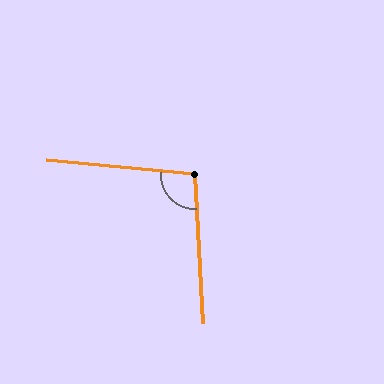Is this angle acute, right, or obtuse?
It is obtuse.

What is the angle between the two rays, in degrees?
Approximately 98 degrees.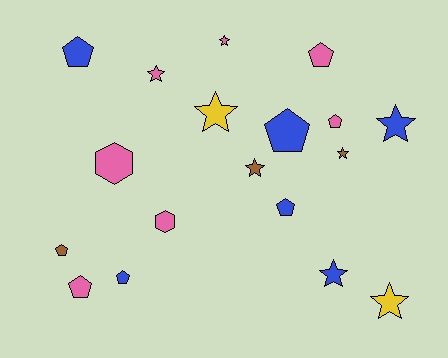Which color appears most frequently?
Pink, with 7 objects.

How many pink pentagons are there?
There are 3 pink pentagons.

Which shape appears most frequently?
Star, with 8 objects.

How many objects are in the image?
There are 18 objects.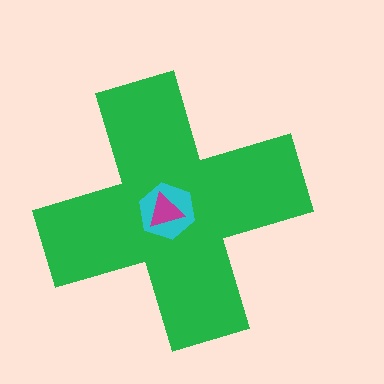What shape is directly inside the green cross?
The cyan hexagon.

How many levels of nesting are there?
3.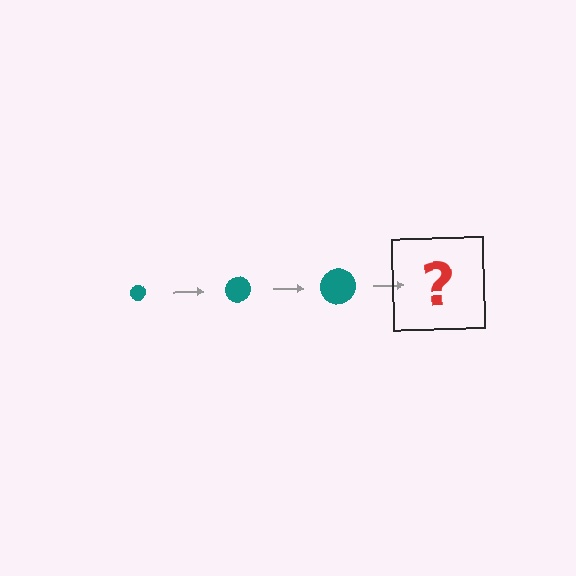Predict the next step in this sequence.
The next step is a teal circle, larger than the previous one.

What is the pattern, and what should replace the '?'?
The pattern is that the circle gets progressively larger each step. The '?' should be a teal circle, larger than the previous one.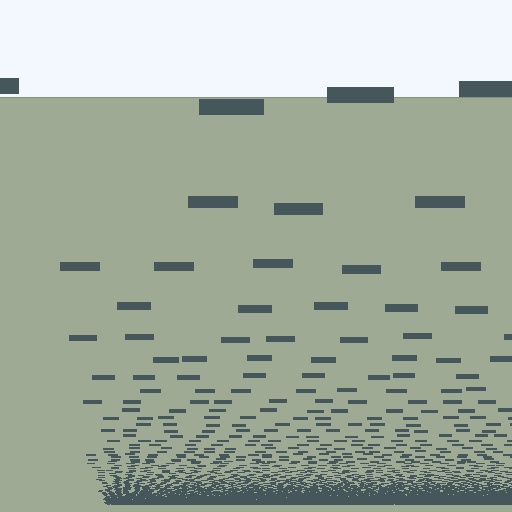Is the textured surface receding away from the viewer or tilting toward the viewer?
The surface appears to tilt toward the viewer. Texture elements get larger and sparser toward the top.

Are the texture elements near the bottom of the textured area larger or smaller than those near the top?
Smaller. The gradient is inverted — elements near the bottom are smaller and denser.